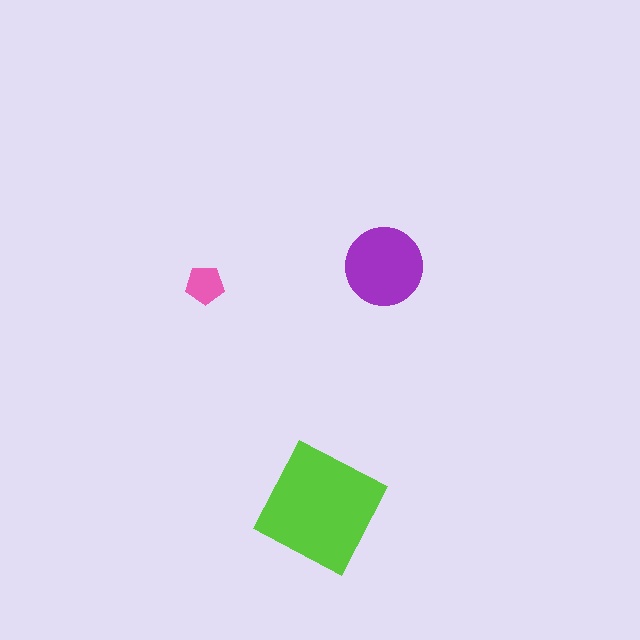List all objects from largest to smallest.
The lime square, the purple circle, the pink pentagon.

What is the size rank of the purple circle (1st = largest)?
2nd.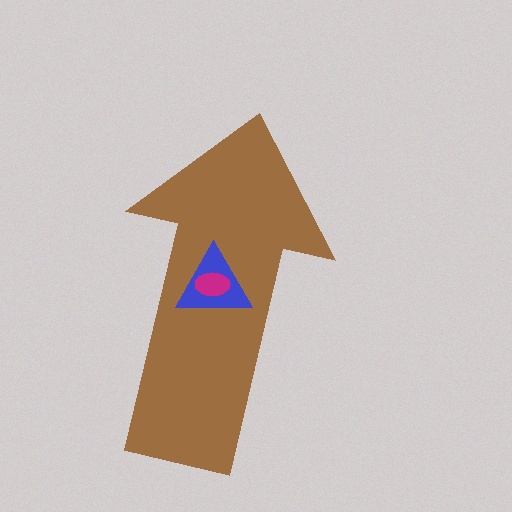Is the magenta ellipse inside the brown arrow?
Yes.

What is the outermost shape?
The brown arrow.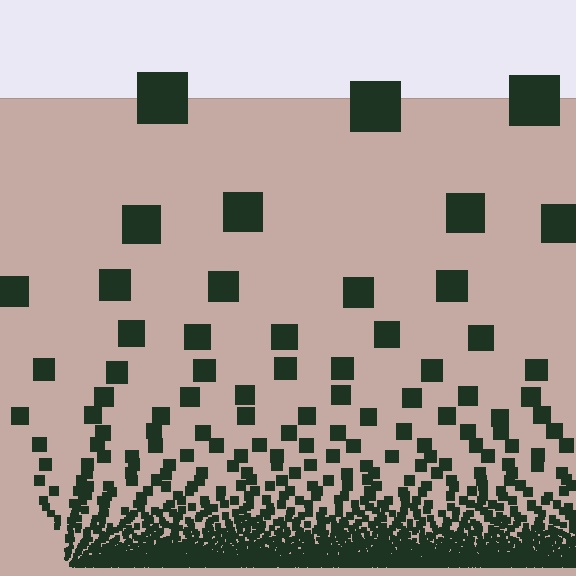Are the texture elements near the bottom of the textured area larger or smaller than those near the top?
Smaller. The gradient is inverted — elements near the bottom are smaller and denser.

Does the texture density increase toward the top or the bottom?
Density increases toward the bottom.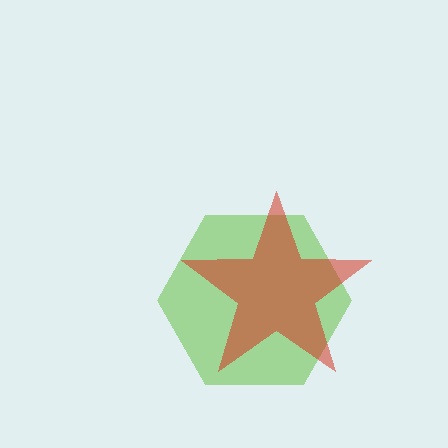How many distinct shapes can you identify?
There are 2 distinct shapes: a lime hexagon, a red star.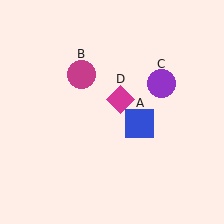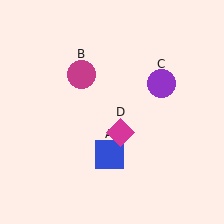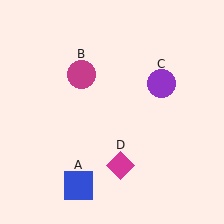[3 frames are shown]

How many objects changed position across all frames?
2 objects changed position: blue square (object A), magenta diamond (object D).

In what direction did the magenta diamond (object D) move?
The magenta diamond (object D) moved down.